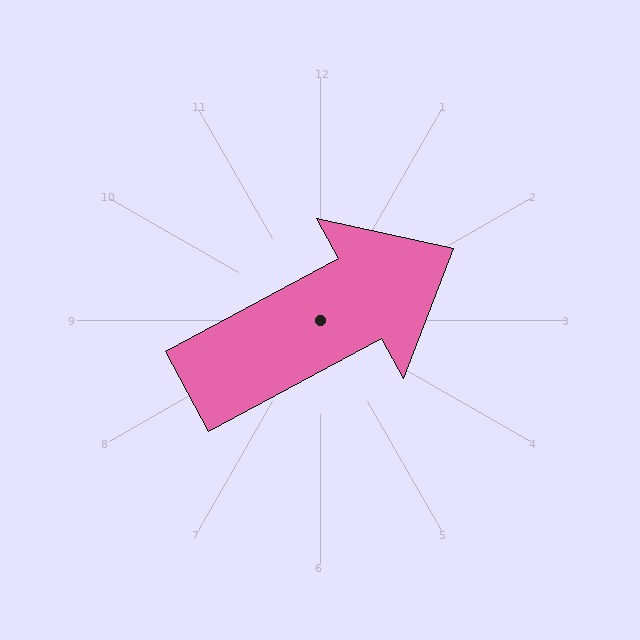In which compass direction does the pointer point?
Northeast.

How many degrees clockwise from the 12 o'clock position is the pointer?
Approximately 62 degrees.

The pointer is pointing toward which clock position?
Roughly 2 o'clock.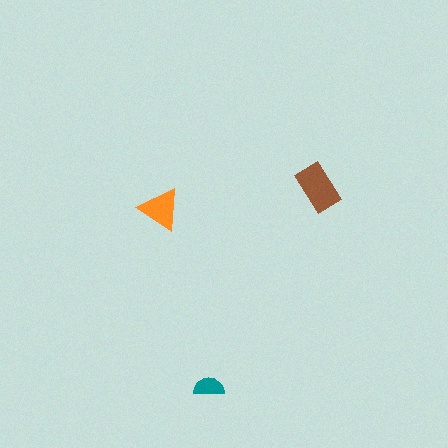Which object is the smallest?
The teal semicircle.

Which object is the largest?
The brown rectangle.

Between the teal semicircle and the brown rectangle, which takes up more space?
The brown rectangle.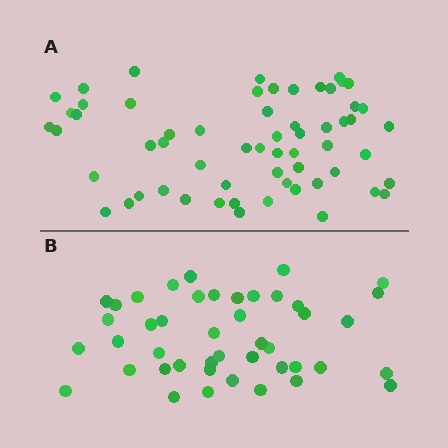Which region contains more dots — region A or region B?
Region A (the top region) has more dots.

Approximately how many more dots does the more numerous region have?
Region A has approximately 15 more dots than region B.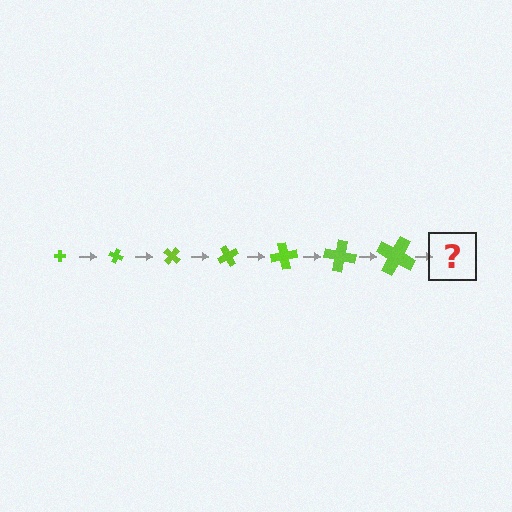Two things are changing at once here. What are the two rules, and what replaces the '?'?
The two rules are that the cross grows larger each step and it rotates 20 degrees each step. The '?' should be a cross, larger than the previous one and rotated 140 degrees from the start.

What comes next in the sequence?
The next element should be a cross, larger than the previous one and rotated 140 degrees from the start.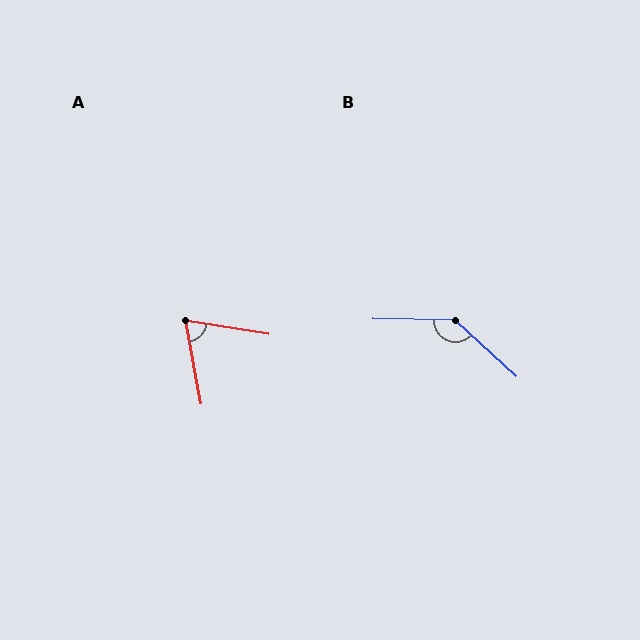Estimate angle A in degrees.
Approximately 70 degrees.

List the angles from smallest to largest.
A (70°), B (138°).